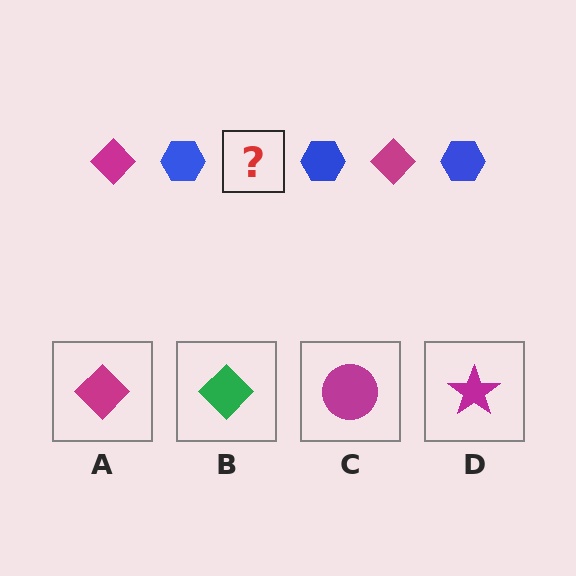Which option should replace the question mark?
Option A.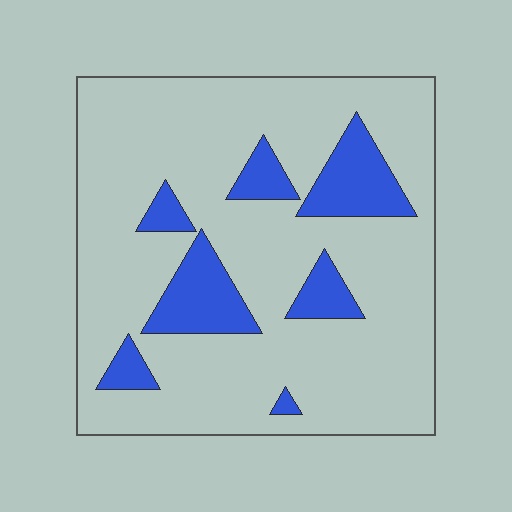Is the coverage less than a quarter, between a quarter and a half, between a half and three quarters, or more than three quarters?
Less than a quarter.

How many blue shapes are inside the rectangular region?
7.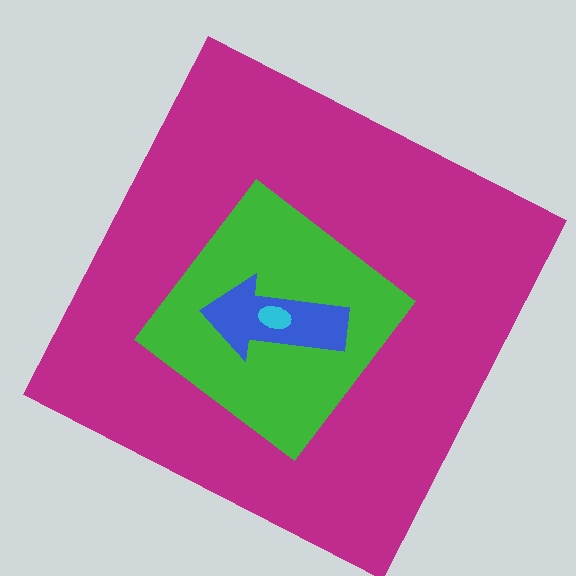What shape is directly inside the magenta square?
The green diamond.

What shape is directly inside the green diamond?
The blue arrow.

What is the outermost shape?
The magenta square.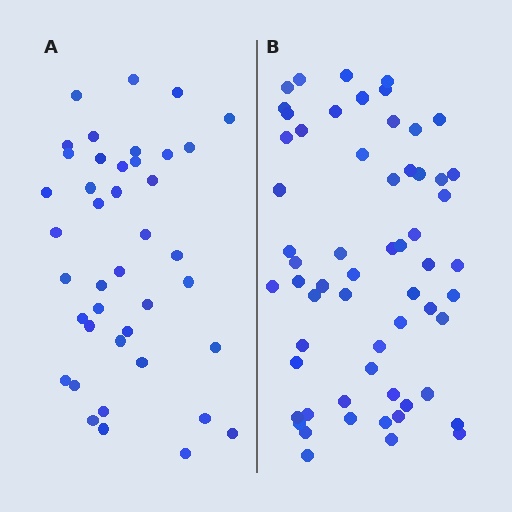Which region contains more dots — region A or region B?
Region B (the right region) has more dots.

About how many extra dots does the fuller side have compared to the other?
Region B has approximately 20 more dots than region A.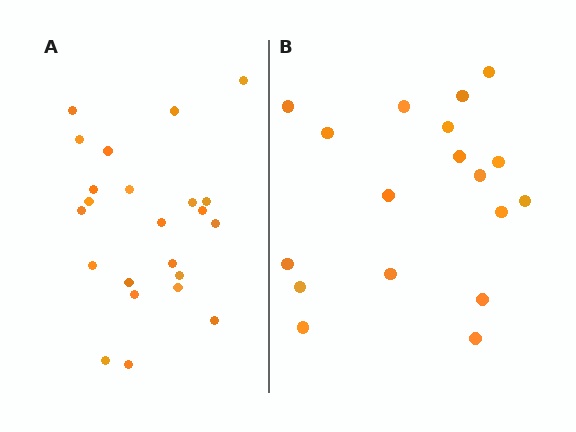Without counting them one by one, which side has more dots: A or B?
Region A (the left region) has more dots.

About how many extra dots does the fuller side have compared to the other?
Region A has about 5 more dots than region B.